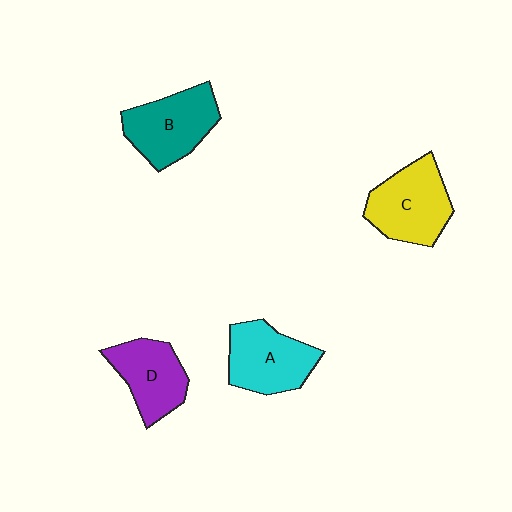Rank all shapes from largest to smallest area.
From largest to smallest: C (yellow), B (teal), A (cyan), D (purple).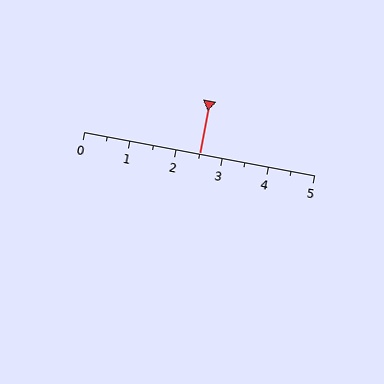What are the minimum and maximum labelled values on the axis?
The axis runs from 0 to 5.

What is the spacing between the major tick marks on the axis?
The major ticks are spaced 1 apart.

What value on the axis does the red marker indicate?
The marker indicates approximately 2.5.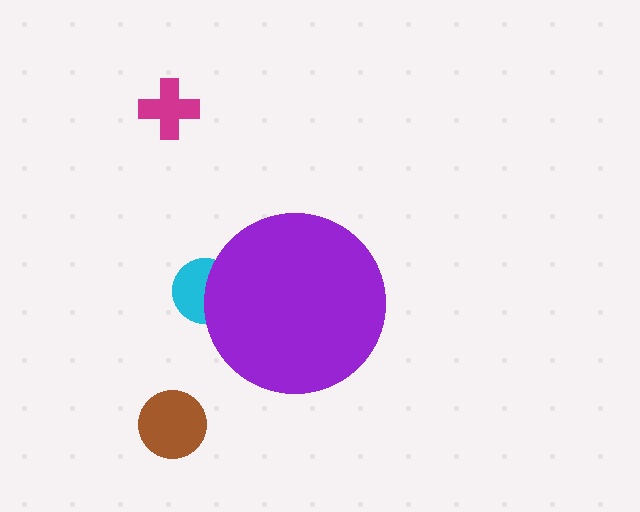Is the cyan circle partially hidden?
Yes, the cyan circle is partially hidden behind the purple circle.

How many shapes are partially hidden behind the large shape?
1 shape is partially hidden.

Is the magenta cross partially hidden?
No, the magenta cross is fully visible.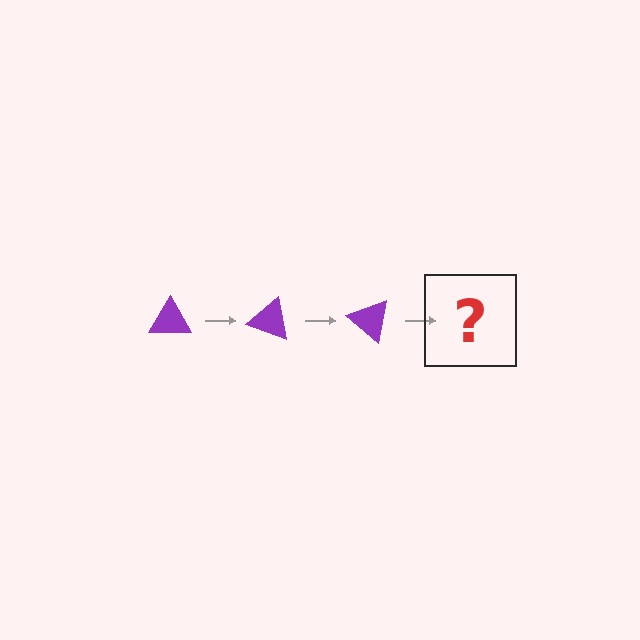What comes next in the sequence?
The next element should be a purple triangle rotated 60 degrees.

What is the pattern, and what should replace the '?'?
The pattern is that the triangle rotates 20 degrees each step. The '?' should be a purple triangle rotated 60 degrees.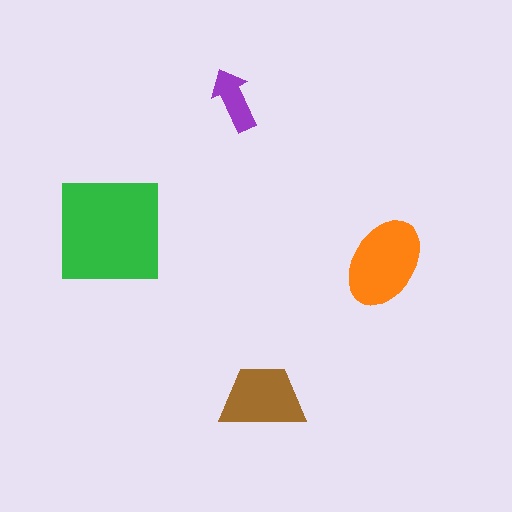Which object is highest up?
The purple arrow is topmost.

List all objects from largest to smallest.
The green square, the orange ellipse, the brown trapezoid, the purple arrow.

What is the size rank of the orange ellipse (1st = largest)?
2nd.